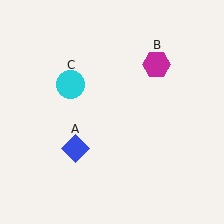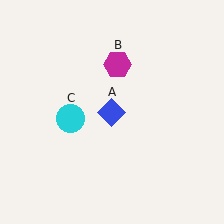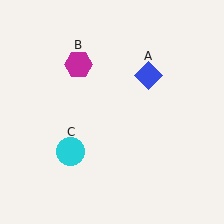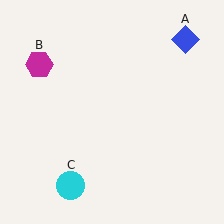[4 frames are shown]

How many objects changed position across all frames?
3 objects changed position: blue diamond (object A), magenta hexagon (object B), cyan circle (object C).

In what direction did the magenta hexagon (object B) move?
The magenta hexagon (object B) moved left.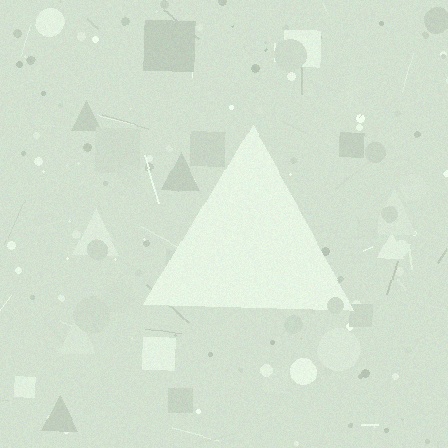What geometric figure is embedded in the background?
A triangle is embedded in the background.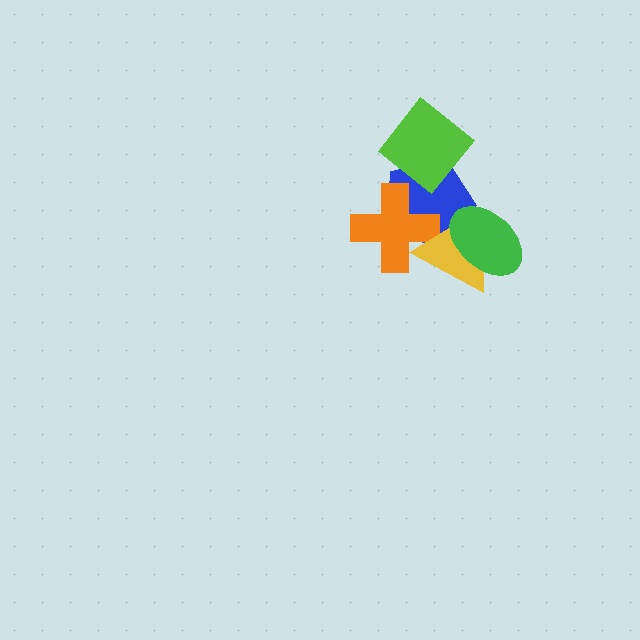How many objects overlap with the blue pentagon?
4 objects overlap with the blue pentagon.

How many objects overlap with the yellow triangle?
3 objects overlap with the yellow triangle.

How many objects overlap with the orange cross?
2 objects overlap with the orange cross.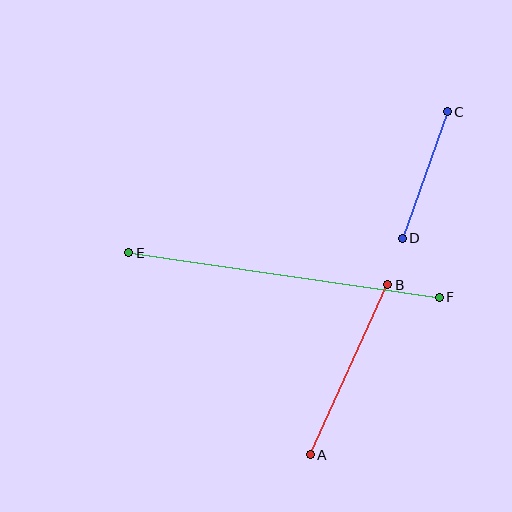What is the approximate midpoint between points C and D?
The midpoint is at approximately (425, 175) pixels.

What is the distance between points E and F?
The distance is approximately 314 pixels.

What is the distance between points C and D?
The distance is approximately 134 pixels.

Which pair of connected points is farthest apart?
Points E and F are farthest apart.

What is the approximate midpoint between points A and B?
The midpoint is at approximately (349, 370) pixels.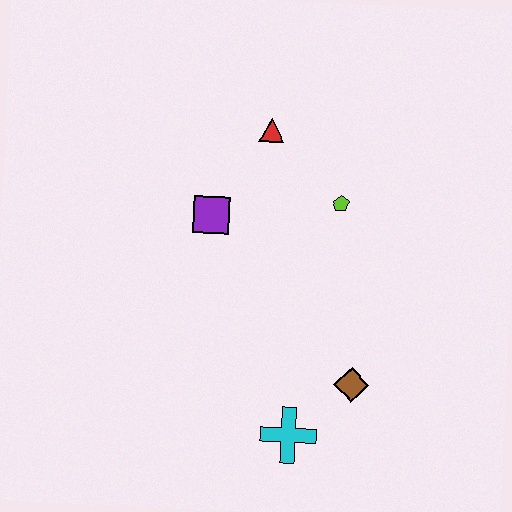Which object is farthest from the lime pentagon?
The cyan cross is farthest from the lime pentagon.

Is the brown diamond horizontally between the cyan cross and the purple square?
No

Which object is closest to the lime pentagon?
The red triangle is closest to the lime pentagon.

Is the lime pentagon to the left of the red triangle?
No